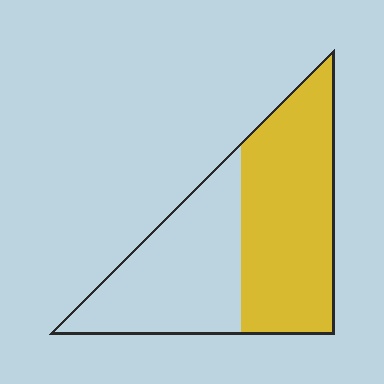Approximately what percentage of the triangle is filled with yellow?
Approximately 55%.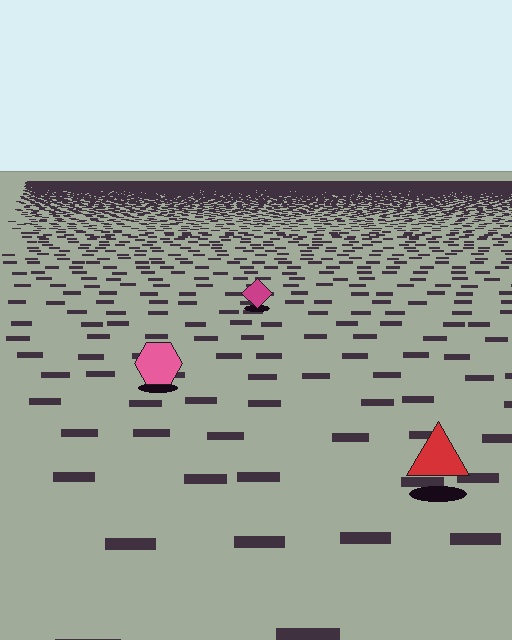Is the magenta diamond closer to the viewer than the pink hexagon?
No. The pink hexagon is closer — you can tell from the texture gradient: the ground texture is coarser near it.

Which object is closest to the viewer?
The red triangle is closest. The texture marks near it are larger and more spread out.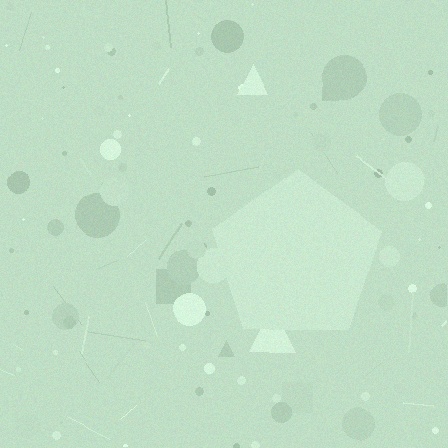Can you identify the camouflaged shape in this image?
The camouflaged shape is a pentagon.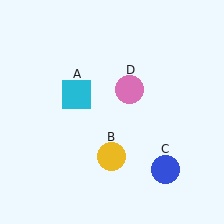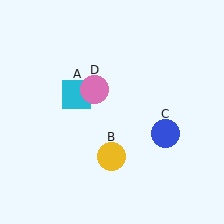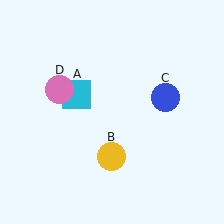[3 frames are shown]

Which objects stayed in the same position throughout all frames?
Cyan square (object A) and yellow circle (object B) remained stationary.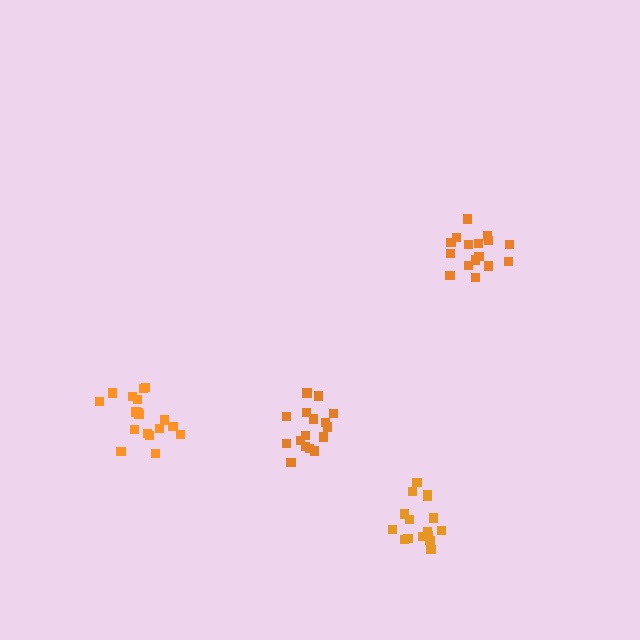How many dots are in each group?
Group 1: 16 dots, Group 2: 16 dots, Group 3: 18 dots, Group 4: 16 dots (66 total).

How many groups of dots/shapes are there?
There are 4 groups.